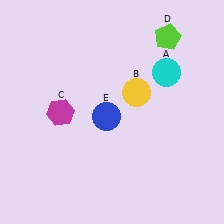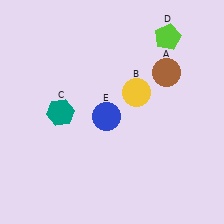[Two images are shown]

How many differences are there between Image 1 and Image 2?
There are 2 differences between the two images.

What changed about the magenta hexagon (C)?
In Image 1, C is magenta. In Image 2, it changed to teal.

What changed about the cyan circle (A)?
In Image 1, A is cyan. In Image 2, it changed to brown.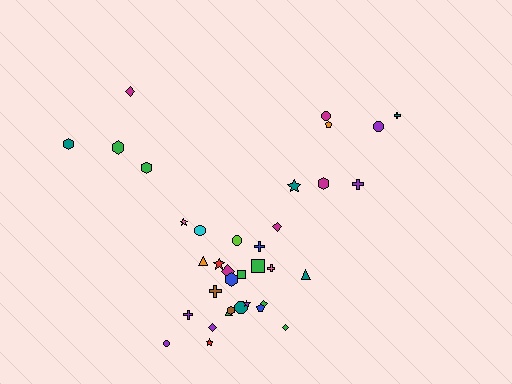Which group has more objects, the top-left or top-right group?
The top-right group.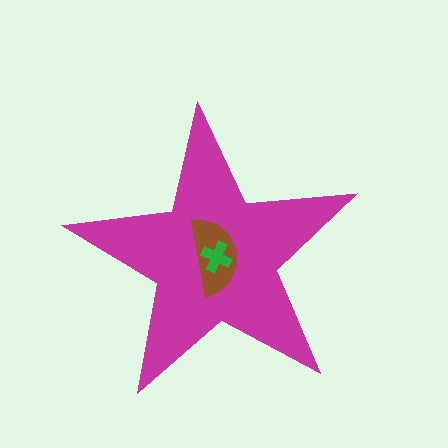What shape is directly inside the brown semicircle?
The green cross.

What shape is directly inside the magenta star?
The brown semicircle.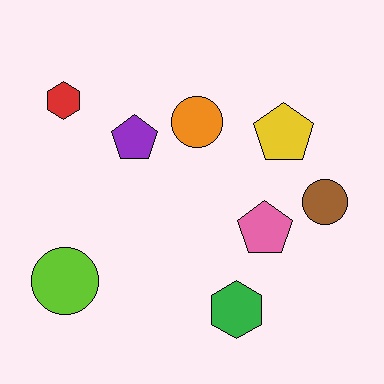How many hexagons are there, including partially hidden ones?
There are 2 hexagons.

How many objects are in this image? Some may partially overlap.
There are 8 objects.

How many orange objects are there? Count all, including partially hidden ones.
There is 1 orange object.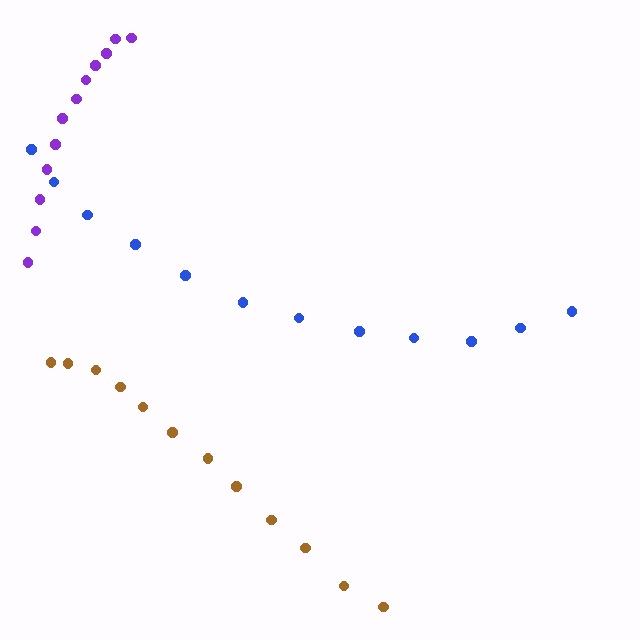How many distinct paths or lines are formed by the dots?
There are 3 distinct paths.